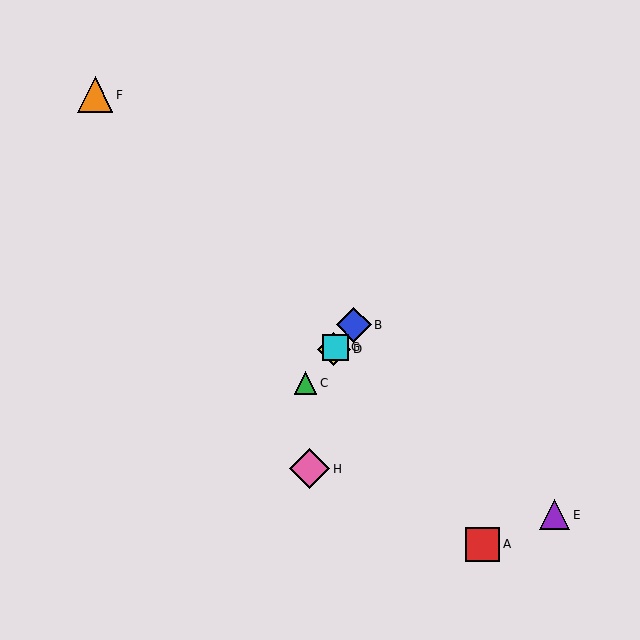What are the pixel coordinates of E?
Object E is at (555, 515).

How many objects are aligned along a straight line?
4 objects (B, C, D, G) are aligned along a straight line.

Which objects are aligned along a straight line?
Objects B, C, D, G are aligned along a straight line.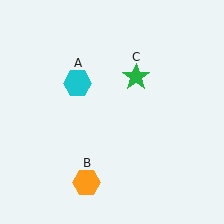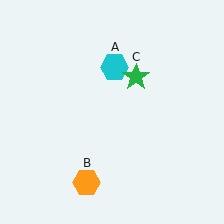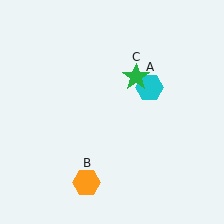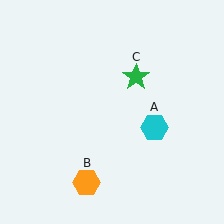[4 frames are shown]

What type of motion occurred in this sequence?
The cyan hexagon (object A) rotated clockwise around the center of the scene.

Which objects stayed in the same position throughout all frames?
Orange hexagon (object B) and green star (object C) remained stationary.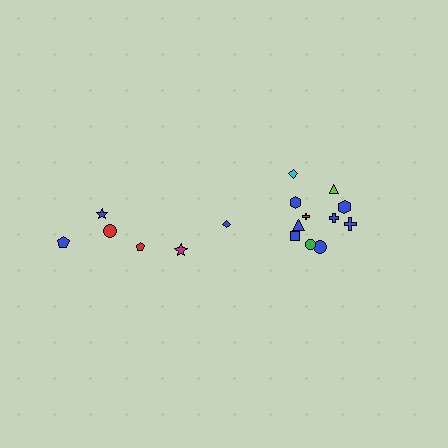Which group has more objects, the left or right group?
The right group.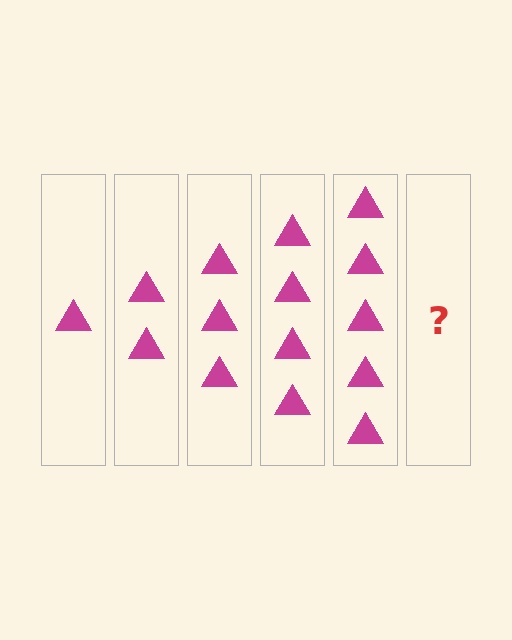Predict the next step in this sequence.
The next step is 6 triangles.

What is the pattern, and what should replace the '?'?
The pattern is that each step adds one more triangle. The '?' should be 6 triangles.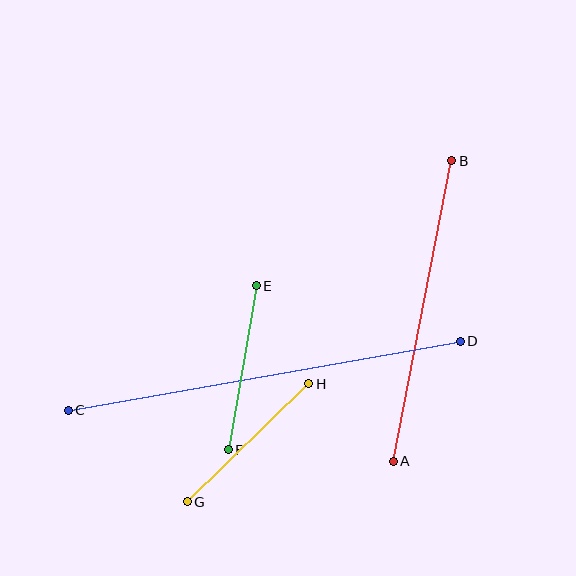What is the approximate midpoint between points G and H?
The midpoint is at approximately (248, 443) pixels.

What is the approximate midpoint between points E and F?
The midpoint is at approximately (242, 368) pixels.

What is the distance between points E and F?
The distance is approximately 166 pixels.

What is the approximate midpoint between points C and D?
The midpoint is at approximately (264, 376) pixels.